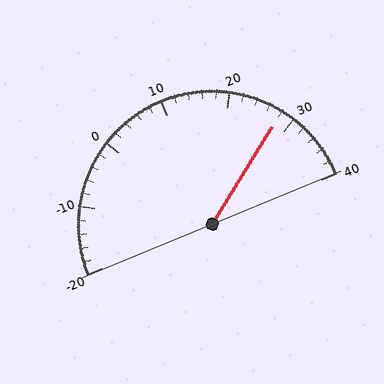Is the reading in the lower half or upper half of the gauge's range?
The reading is in the upper half of the range (-20 to 40).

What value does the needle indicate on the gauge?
The needle indicates approximately 28.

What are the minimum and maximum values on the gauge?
The gauge ranges from -20 to 40.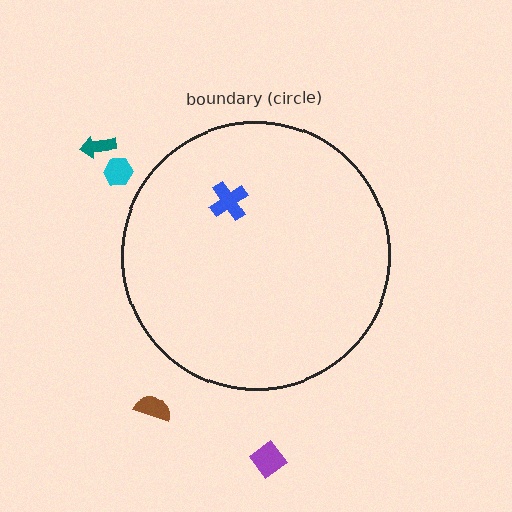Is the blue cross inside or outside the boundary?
Inside.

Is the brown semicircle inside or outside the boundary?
Outside.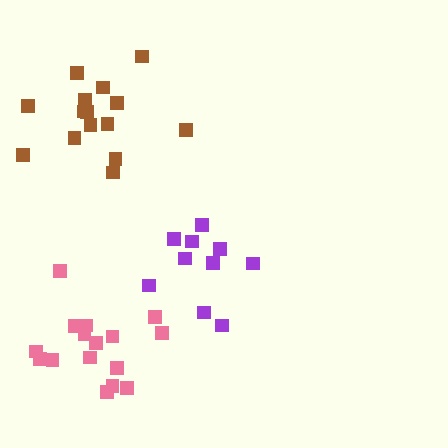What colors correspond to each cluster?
The clusters are colored: purple, brown, pink.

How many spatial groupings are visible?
There are 3 spatial groupings.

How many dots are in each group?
Group 1: 10 dots, Group 2: 15 dots, Group 3: 16 dots (41 total).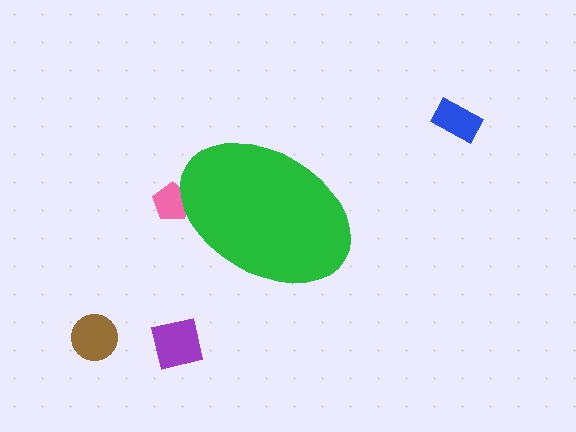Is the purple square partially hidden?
No, the purple square is fully visible.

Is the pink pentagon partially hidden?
Yes, the pink pentagon is partially hidden behind the green ellipse.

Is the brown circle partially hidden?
No, the brown circle is fully visible.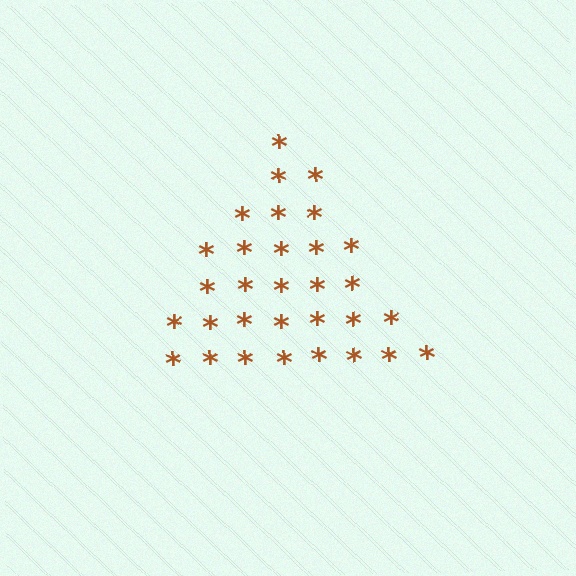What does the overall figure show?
The overall figure shows a triangle.